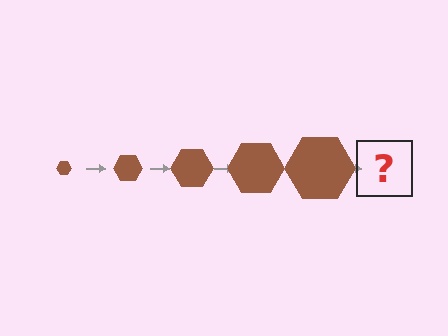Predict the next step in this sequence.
The next step is a brown hexagon, larger than the previous one.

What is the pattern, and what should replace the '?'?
The pattern is that the hexagon gets progressively larger each step. The '?' should be a brown hexagon, larger than the previous one.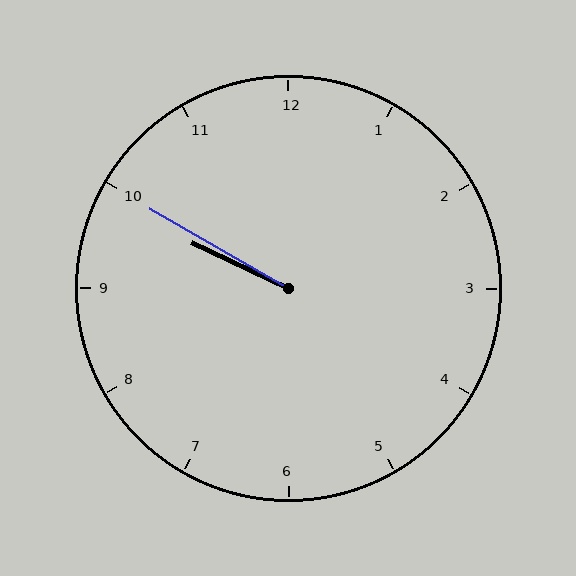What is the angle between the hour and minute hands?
Approximately 5 degrees.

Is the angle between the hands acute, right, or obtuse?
It is acute.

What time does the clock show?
9:50.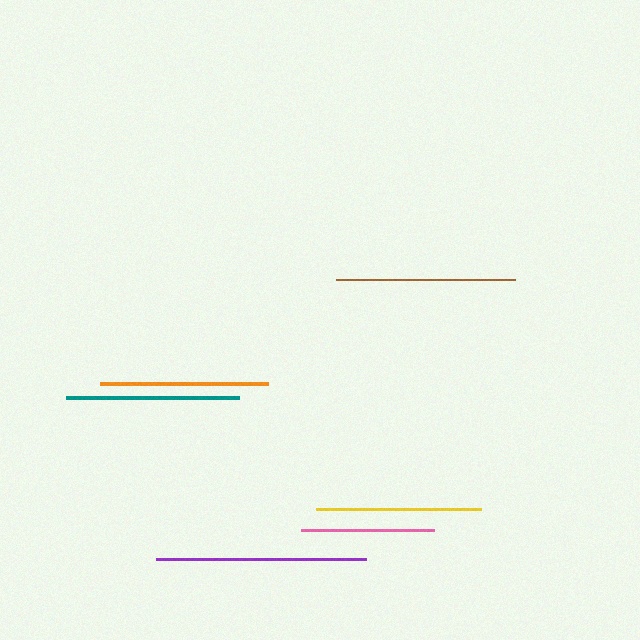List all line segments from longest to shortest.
From longest to shortest: purple, brown, teal, orange, yellow, pink.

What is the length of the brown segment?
The brown segment is approximately 180 pixels long.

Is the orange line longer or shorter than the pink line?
The orange line is longer than the pink line.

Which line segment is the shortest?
The pink line is the shortest at approximately 133 pixels.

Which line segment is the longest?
The purple line is the longest at approximately 210 pixels.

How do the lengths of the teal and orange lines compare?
The teal and orange lines are approximately the same length.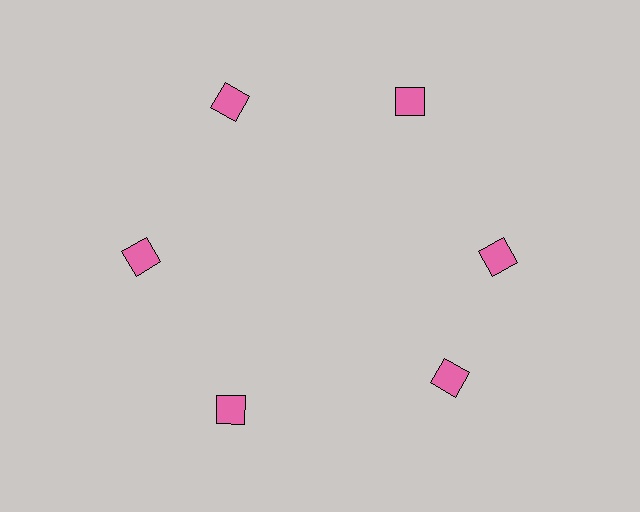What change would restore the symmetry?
The symmetry would be restored by rotating it back into even spacing with its neighbors so that all 6 squares sit at equal angles and equal distance from the center.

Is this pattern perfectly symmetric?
No. The 6 pink squares are arranged in a ring, but one element near the 5 o'clock position is rotated out of alignment along the ring, breaking the 6-fold rotational symmetry.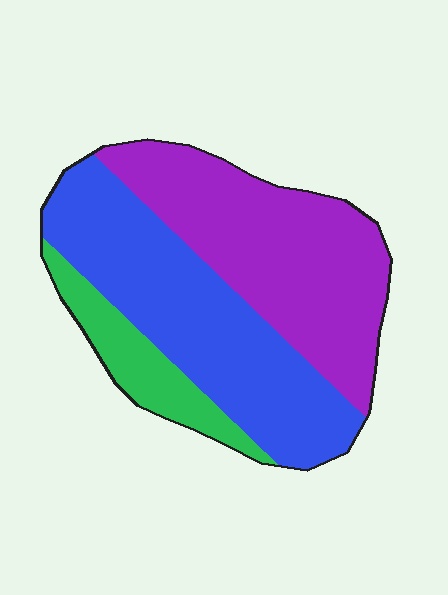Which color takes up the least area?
Green, at roughly 15%.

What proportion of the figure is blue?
Blue takes up between a third and a half of the figure.